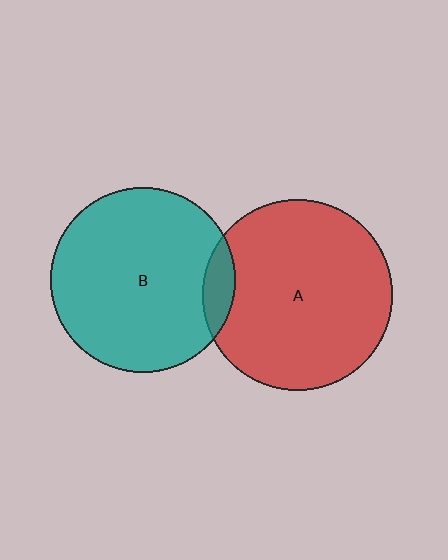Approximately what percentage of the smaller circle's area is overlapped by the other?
Approximately 10%.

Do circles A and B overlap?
Yes.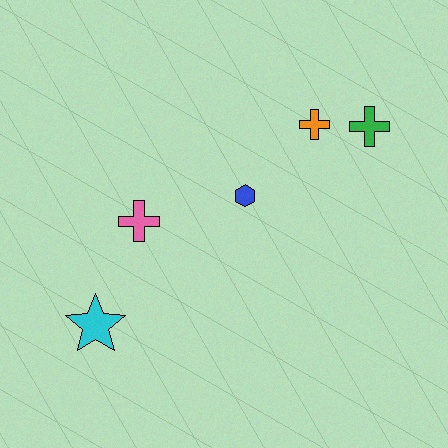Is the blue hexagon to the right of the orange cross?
No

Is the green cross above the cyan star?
Yes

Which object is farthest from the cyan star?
The green cross is farthest from the cyan star.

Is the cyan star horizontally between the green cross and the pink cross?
No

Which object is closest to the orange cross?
The green cross is closest to the orange cross.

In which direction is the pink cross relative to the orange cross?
The pink cross is to the left of the orange cross.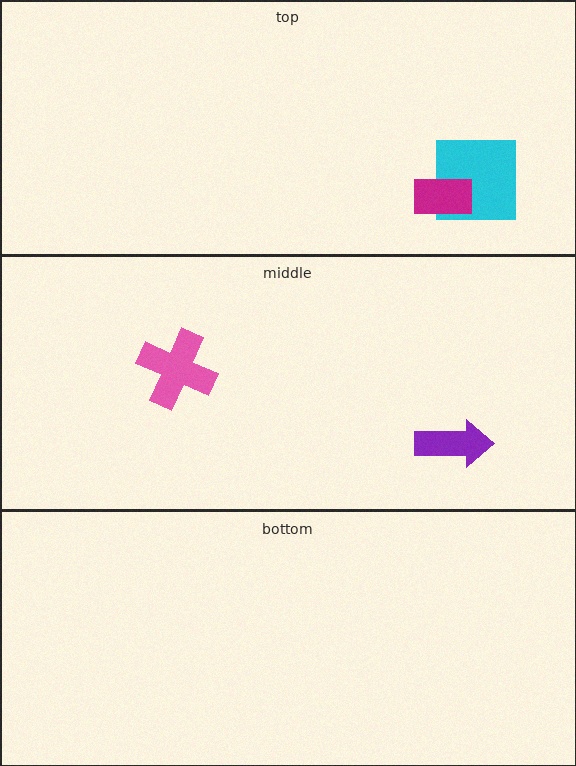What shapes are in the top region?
The cyan square, the magenta rectangle.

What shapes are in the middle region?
The purple arrow, the pink cross.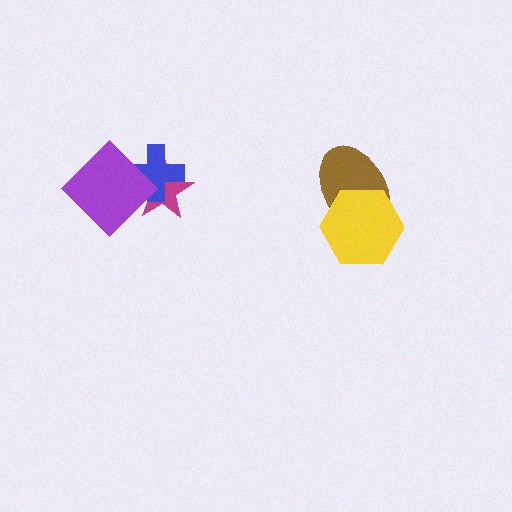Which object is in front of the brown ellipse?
The yellow hexagon is in front of the brown ellipse.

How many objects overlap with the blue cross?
2 objects overlap with the blue cross.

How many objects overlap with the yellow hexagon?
1 object overlaps with the yellow hexagon.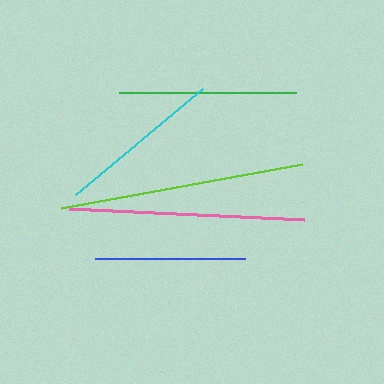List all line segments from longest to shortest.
From longest to shortest: lime, pink, green, cyan, blue.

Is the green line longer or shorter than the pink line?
The pink line is longer than the green line.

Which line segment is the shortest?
The blue line is the shortest at approximately 150 pixels.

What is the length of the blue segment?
The blue segment is approximately 150 pixels long.